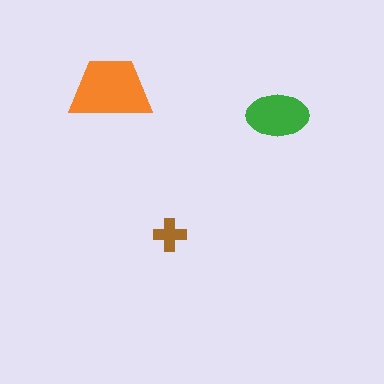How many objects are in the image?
There are 3 objects in the image.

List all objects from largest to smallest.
The orange trapezoid, the green ellipse, the brown cross.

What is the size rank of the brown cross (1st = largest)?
3rd.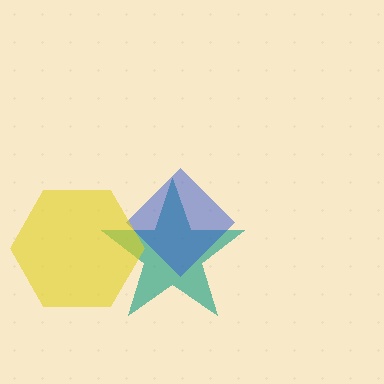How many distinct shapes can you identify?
There are 3 distinct shapes: a teal star, a blue diamond, a yellow hexagon.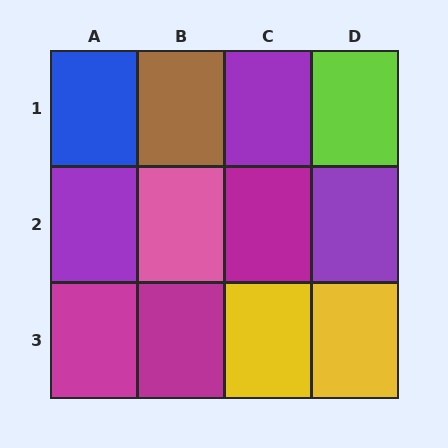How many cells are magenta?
3 cells are magenta.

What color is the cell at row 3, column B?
Magenta.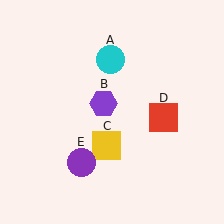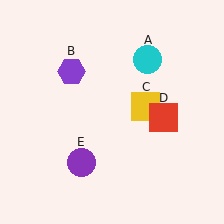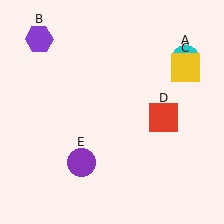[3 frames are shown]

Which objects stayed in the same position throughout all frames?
Red square (object D) and purple circle (object E) remained stationary.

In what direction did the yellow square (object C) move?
The yellow square (object C) moved up and to the right.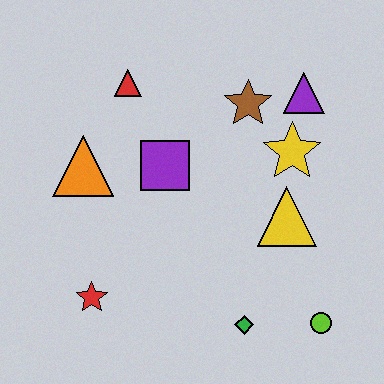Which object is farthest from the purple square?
The lime circle is farthest from the purple square.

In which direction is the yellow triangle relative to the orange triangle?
The yellow triangle is to the right of the orange triangle.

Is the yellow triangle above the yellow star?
No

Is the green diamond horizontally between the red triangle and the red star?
No